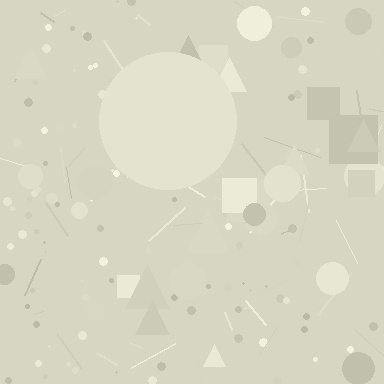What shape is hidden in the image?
A circle is hidden in the image.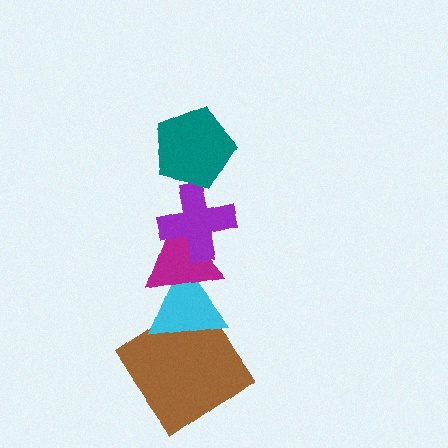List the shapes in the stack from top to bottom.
From top to bottom: the teal pentagon, the purple cross, the magenta triangle, the cyan triangle, the brown diamond.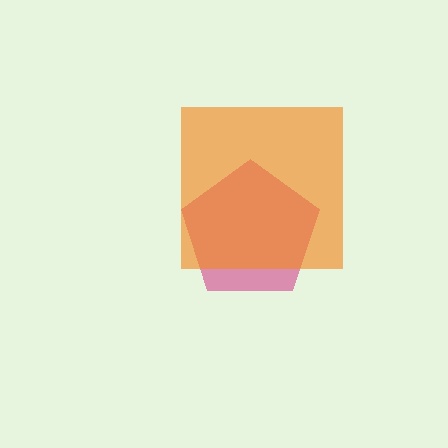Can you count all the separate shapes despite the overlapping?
Yes, there are 2 separate shapes.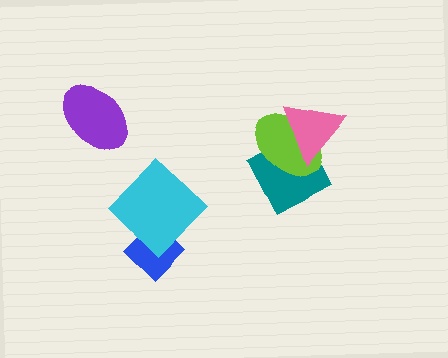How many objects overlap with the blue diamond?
1 object overlaps with the blue diamond.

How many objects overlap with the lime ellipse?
2 objects overlap with the lime ellipse.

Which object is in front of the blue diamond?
The cyan diamond is in front of the blue diamond.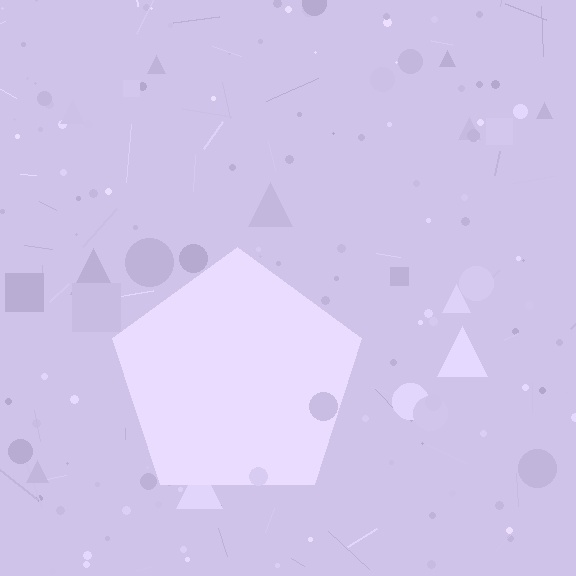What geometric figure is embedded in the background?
A pentagon is embedded in the background.